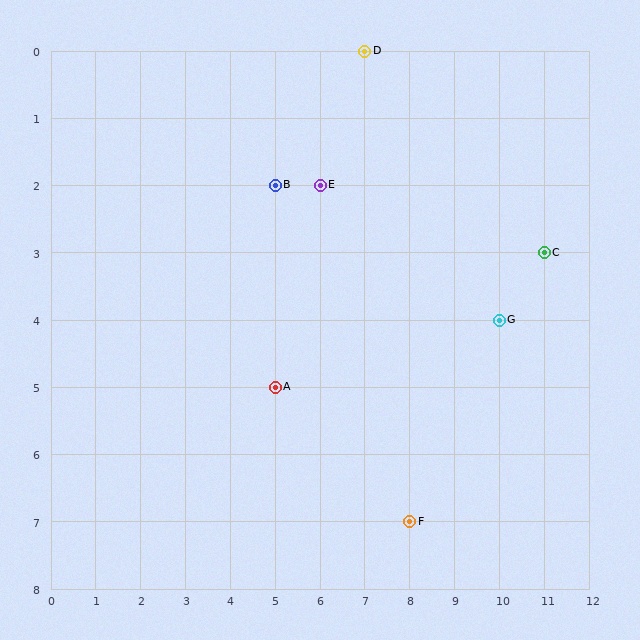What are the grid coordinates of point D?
Point D is at grid coordinates (7, 0).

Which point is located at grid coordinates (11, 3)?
Point C is at (11, 3).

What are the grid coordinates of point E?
Point E is at grid coordinates (6, 2).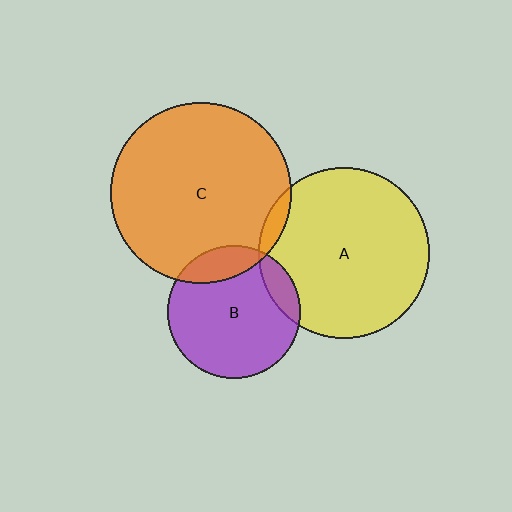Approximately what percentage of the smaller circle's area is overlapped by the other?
Approximately 15%.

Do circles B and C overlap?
Yes.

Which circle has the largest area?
Circle C (orange).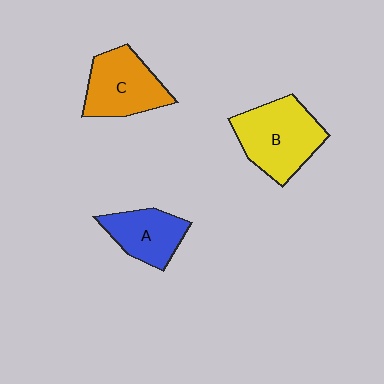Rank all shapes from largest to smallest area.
From largest to smallest: B (yellow), C (orange), A (blue).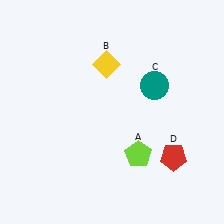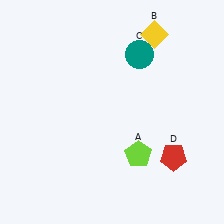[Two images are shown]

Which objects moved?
The objects that moved are: the yellow diamond (B), the teal circle (C).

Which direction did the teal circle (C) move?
The teal circle (C) moved up.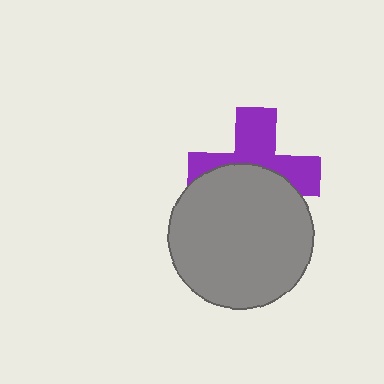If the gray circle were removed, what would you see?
You would see the complete purple cross.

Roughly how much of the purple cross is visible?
About half of it is visible (roughly 51%).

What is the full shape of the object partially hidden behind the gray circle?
The partially hidden object is a purple cross.